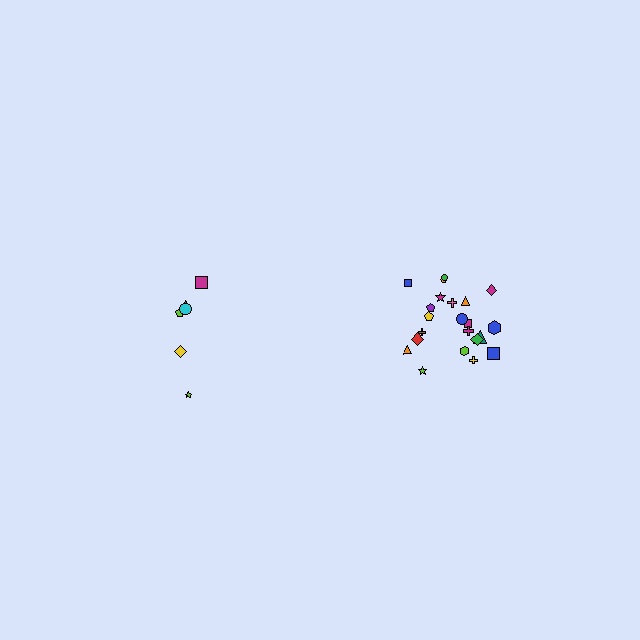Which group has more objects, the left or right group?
The right group.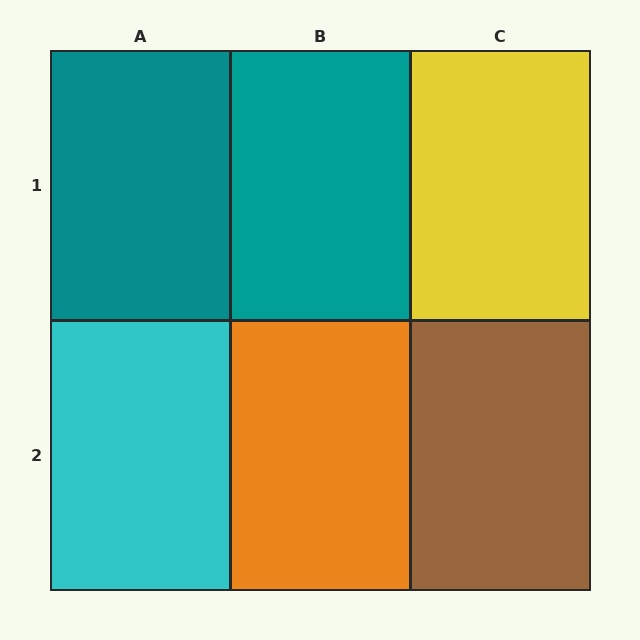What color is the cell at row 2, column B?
Orange.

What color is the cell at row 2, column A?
Cyan.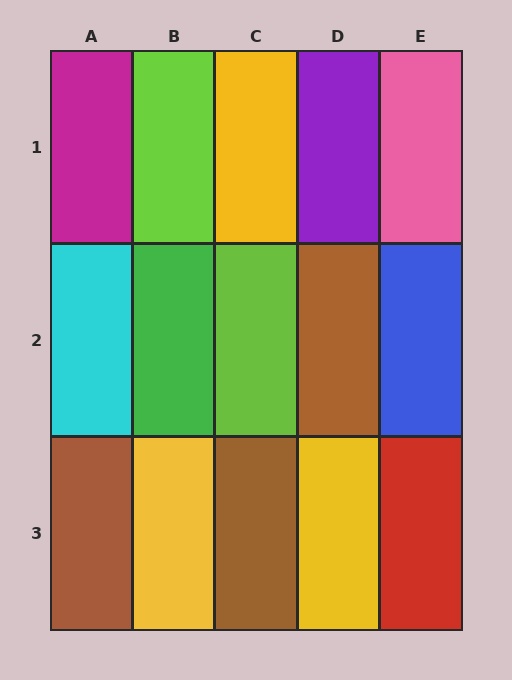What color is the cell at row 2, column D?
Brown.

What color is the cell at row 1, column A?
Magenta.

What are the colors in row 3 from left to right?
Brown, yellow, brown, yellow, red.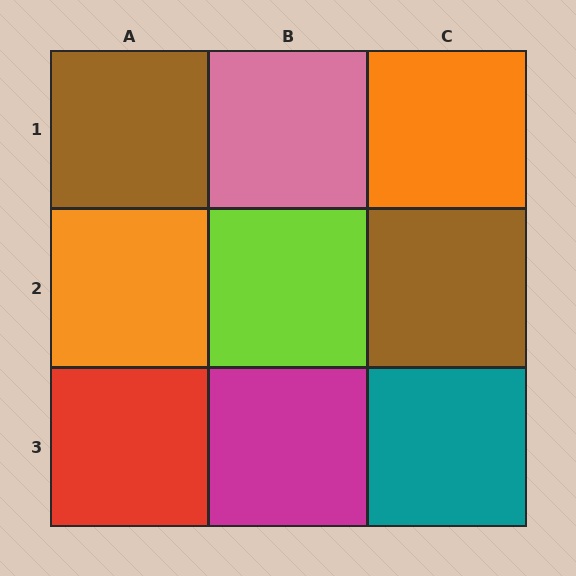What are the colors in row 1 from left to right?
Brown, pink, orange.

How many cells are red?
1 cell is red.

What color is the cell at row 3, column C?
Teal.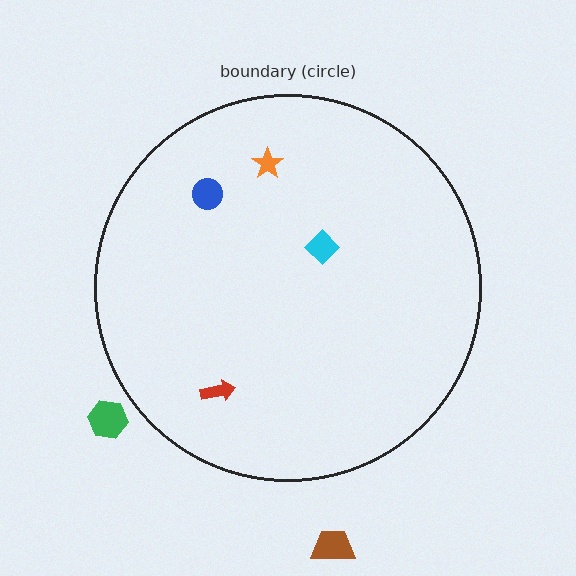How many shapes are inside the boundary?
4 inside, 2 outside.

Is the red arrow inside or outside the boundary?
Inside.